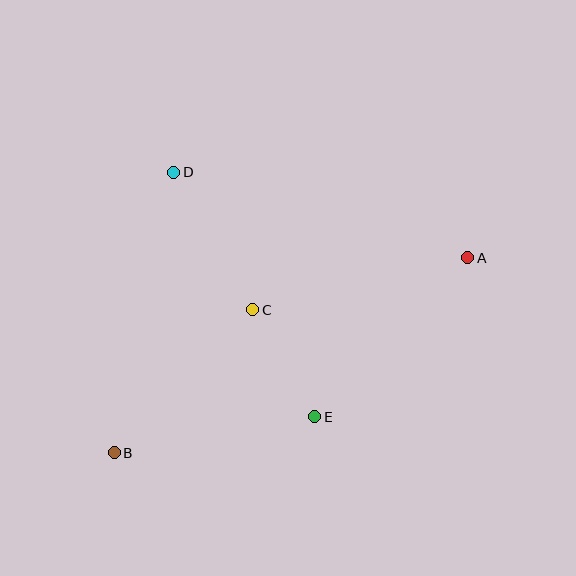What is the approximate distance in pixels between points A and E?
The distance between A and E is approximately 221 pixels.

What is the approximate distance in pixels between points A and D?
The distance between A and D is approximately 306 pixels.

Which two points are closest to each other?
Points C and E are closest to each other.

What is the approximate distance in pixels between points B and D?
The distance between B and D is approximately 287 pixels.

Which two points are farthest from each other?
Points A and B are farthest from each other.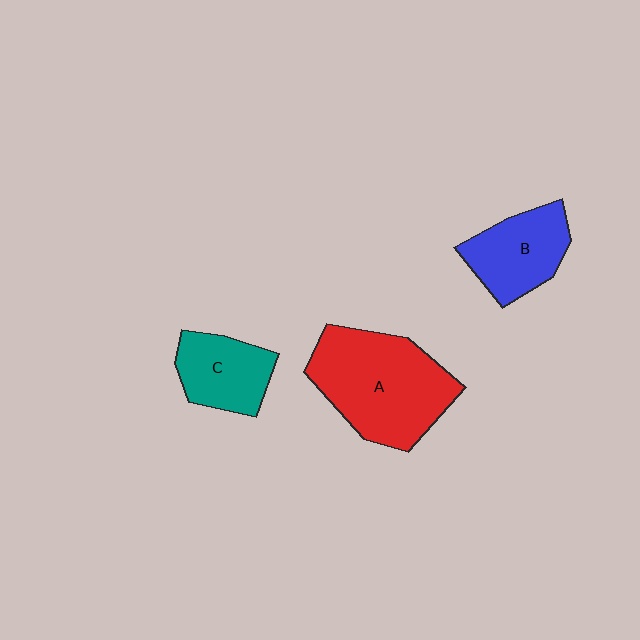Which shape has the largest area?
Shape A (red).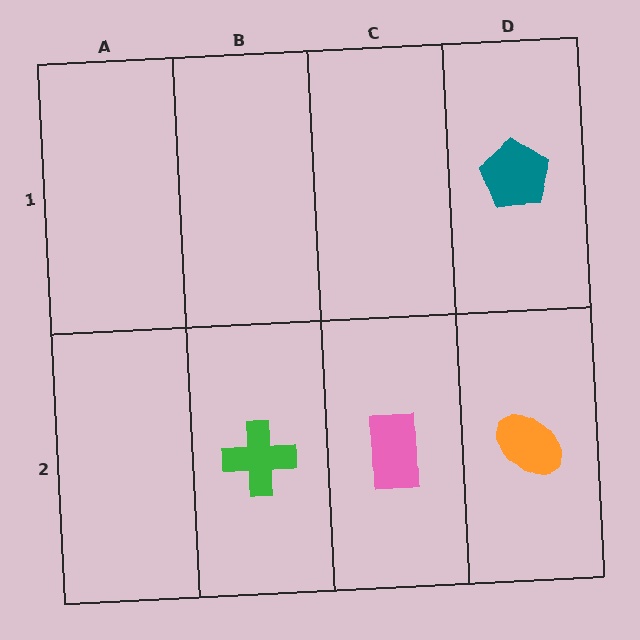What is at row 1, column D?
A teal pentagon.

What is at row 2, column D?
An orange ellipse.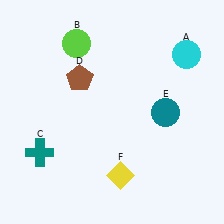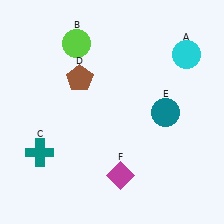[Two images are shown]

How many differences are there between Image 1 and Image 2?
There is 1 difference between the two images.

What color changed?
The diamond (F) changed from yellow in Image 1 to magenta in Image 2.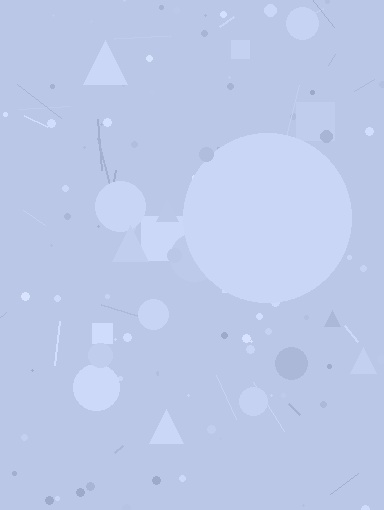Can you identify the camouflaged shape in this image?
The camouflaged shape is a circle.